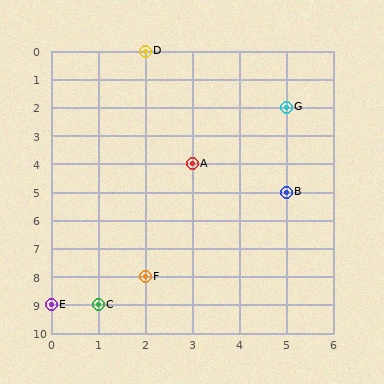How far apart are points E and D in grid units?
Points E and D are 2 columns and 9 rows apart (about 9.2 grid units diagonally).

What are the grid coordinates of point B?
Point B is at grid coordinates (5, 5).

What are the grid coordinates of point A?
Point A is at grid coordinates (3, 4).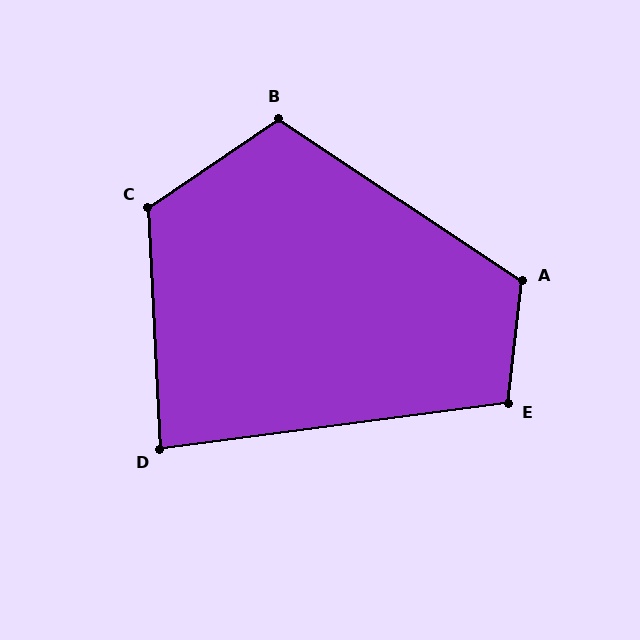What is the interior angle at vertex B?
Approximately 112 degrees (obtuse).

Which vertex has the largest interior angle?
C, at approximately 121 degrees.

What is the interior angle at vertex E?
Approximately 104 degrees (obtuse).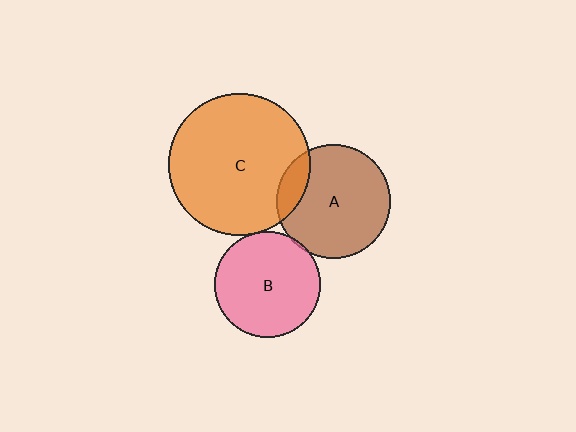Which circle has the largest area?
Circle C (orange).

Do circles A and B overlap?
Yes.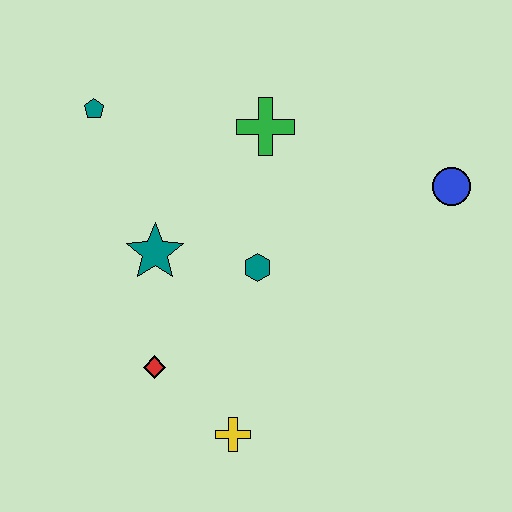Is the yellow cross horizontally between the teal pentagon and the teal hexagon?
Yes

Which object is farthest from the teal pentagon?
The blue circle is farthest from the teal pentagon.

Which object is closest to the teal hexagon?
The teal star is closest to the teal hexagon.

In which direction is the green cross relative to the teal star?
The green cross is above the teal star.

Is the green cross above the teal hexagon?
Yes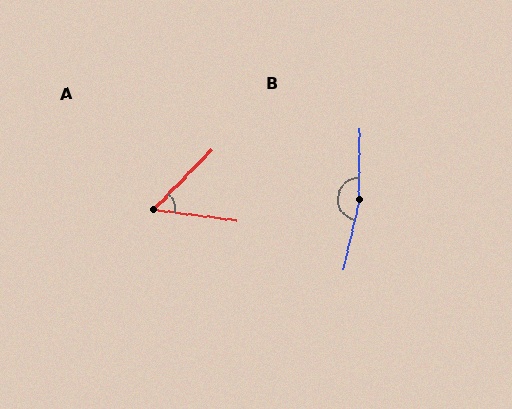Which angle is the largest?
B, at approximately 167 degrees.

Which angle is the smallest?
A, at approximately 53 degrees.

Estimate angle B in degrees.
Approximately 167 degrees.